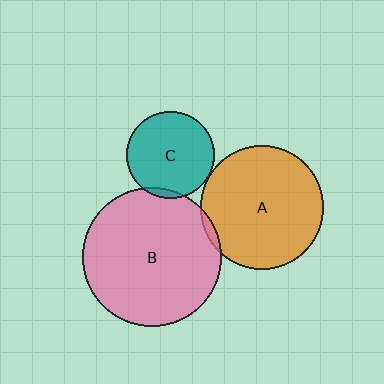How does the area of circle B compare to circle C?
Approximately 2.5 times.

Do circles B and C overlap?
Yes.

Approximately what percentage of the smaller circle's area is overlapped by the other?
Approximately 5%.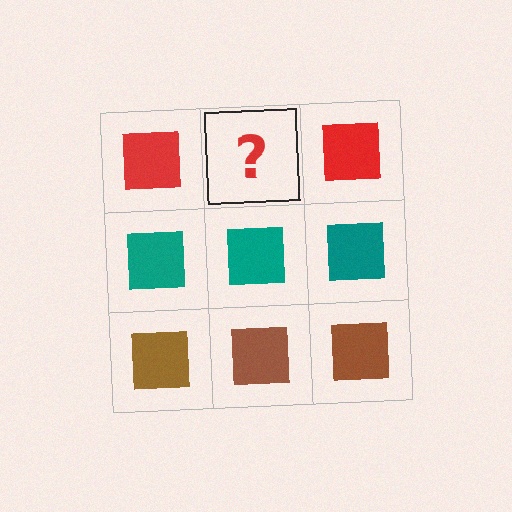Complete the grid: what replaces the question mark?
The question mark should be replaced with a red square.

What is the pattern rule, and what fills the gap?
The rule is that each row has a consistent color. The gap should be filled with a red square.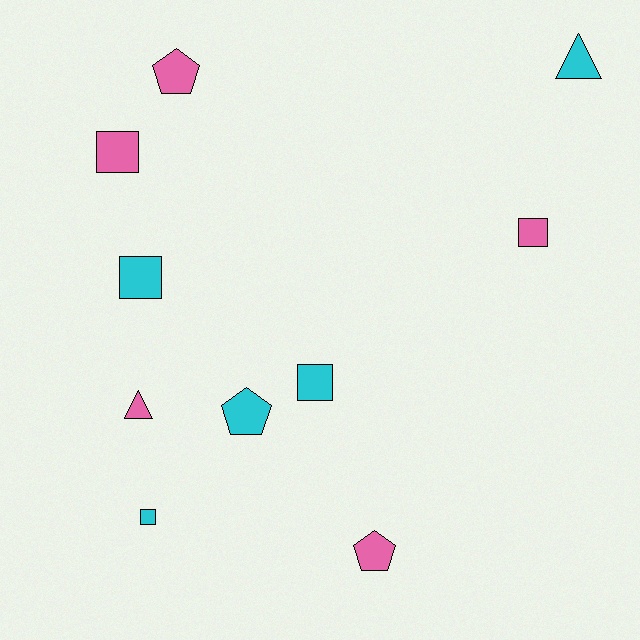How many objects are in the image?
There are 10 objects.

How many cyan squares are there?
There are 3 cyan squares.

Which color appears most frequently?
Pink, with 5 objects.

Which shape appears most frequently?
Square, with 5 objects.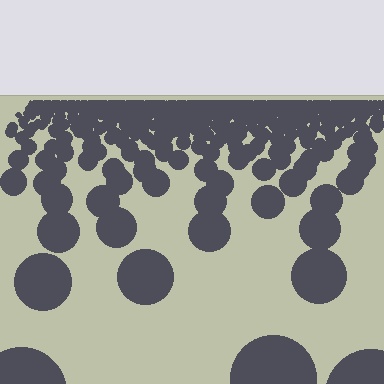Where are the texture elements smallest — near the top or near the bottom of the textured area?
Near the top.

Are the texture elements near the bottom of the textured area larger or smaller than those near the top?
Larger. Near the bottom, elements are closer to the viewer and appear at a bigger on-screen size.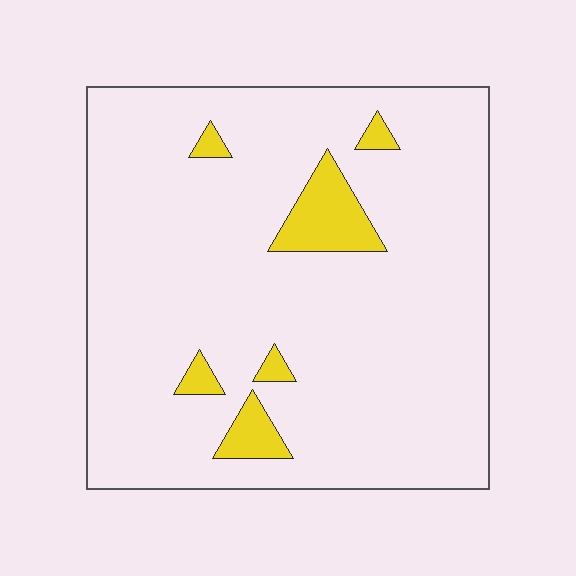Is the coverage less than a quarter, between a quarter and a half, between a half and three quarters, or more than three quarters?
Less than a quarter.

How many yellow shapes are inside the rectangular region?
6.